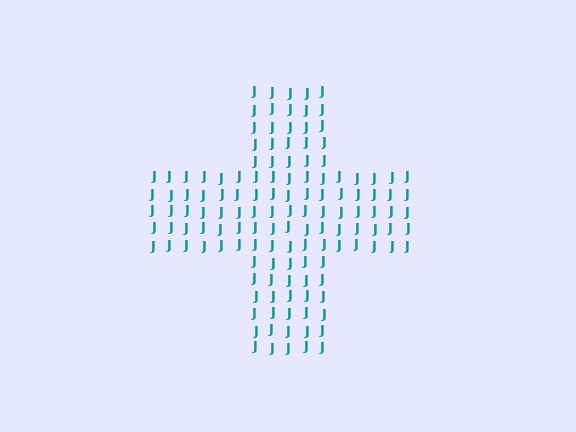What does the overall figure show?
The overall figure shows a cross.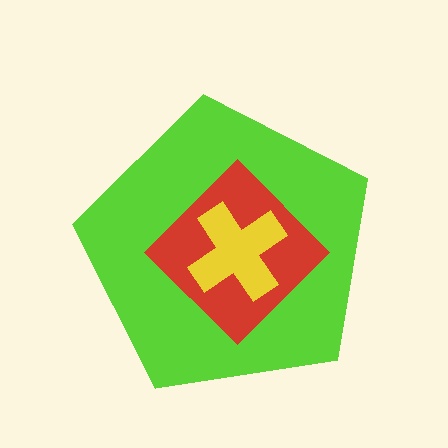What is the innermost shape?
The yellow cross.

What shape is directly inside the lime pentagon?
The red diamond.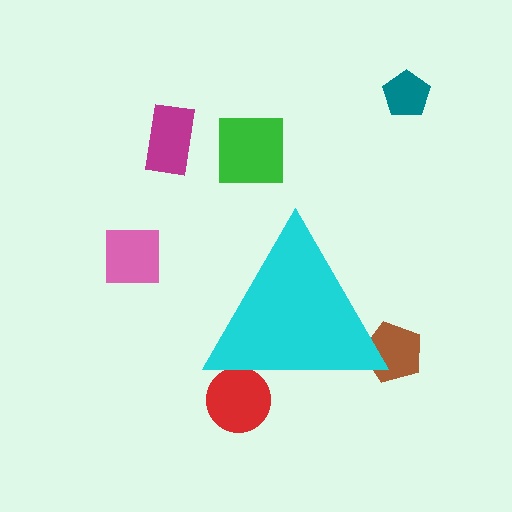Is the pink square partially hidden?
No, the pink square is fully visible.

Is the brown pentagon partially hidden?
Yes, the brown pentagon is partially hidden behind the cyan triangle.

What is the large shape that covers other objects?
A cyan triangle.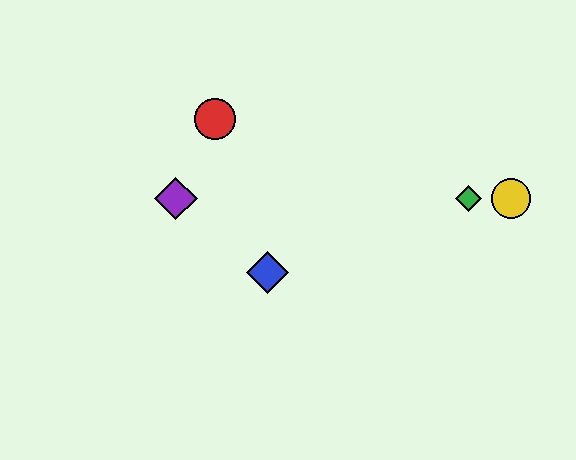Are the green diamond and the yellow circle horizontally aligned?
Yes, both are at y≈199.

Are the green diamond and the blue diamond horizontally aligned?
No, the green diamond is at y≈199 and the blue diamond is at y≈273.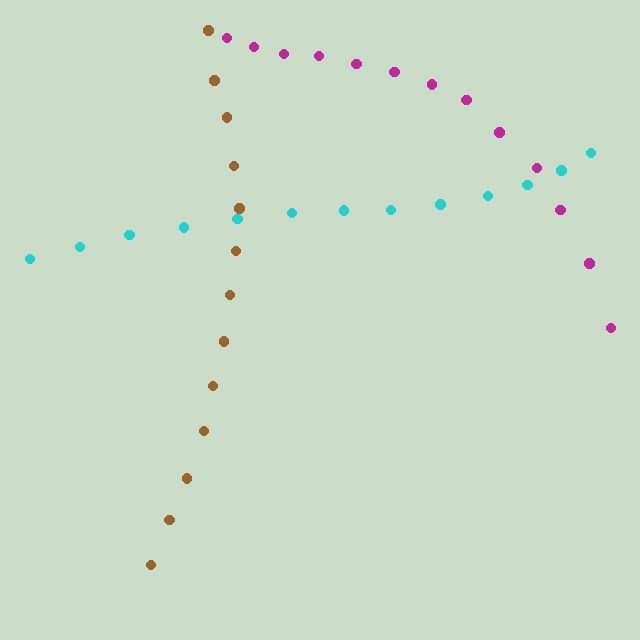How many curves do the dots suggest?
There are 3 distinct paths.